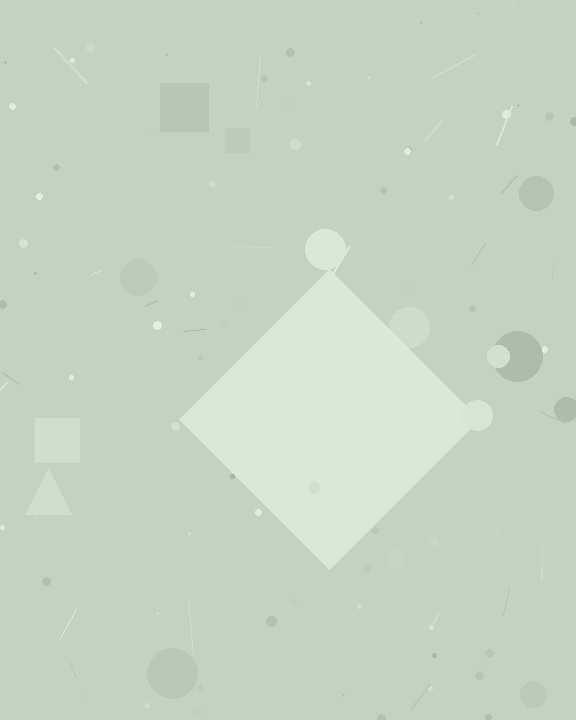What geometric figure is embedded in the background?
A diamond is embedded in the background.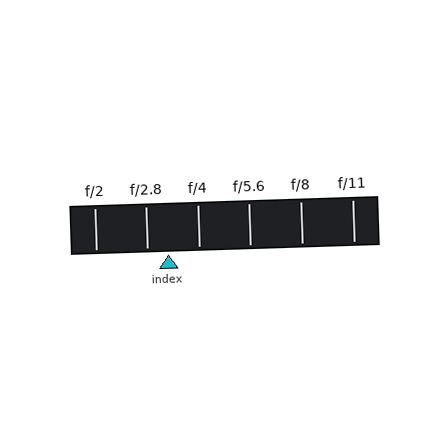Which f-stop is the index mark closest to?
The index mark is closest to f/2.8.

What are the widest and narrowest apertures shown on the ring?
The widest aperture shown is f/2 and the narrowest is f/11.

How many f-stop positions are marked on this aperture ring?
There are 6 f-stop positions marked.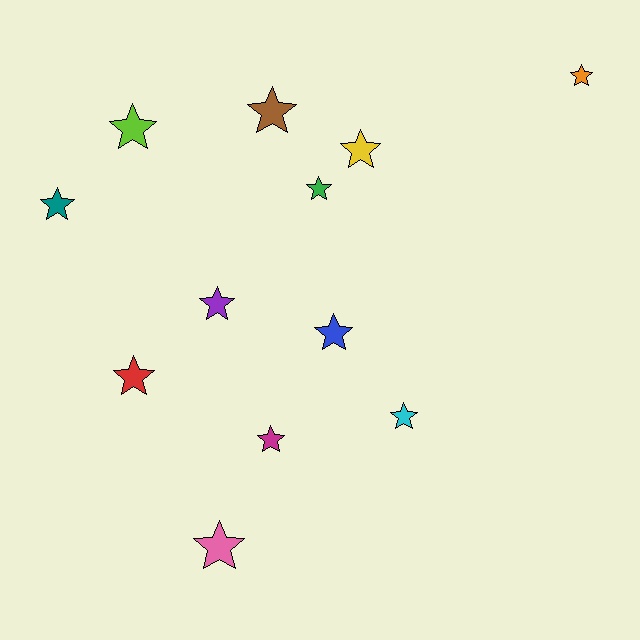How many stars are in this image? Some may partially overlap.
There are 12 stars.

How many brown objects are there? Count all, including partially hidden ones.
There is 1 brown object.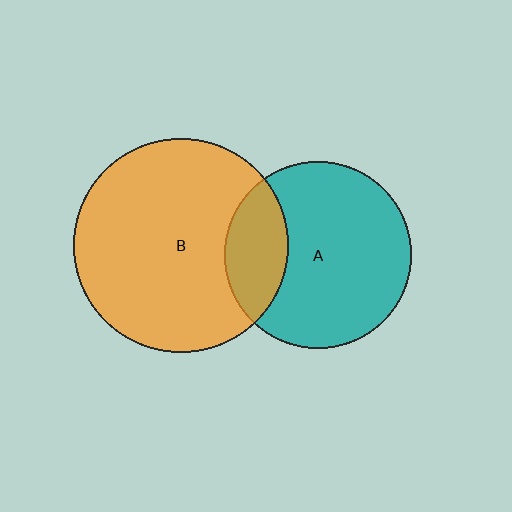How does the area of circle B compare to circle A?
Approximately 1.3 times.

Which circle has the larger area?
Circle B (orange).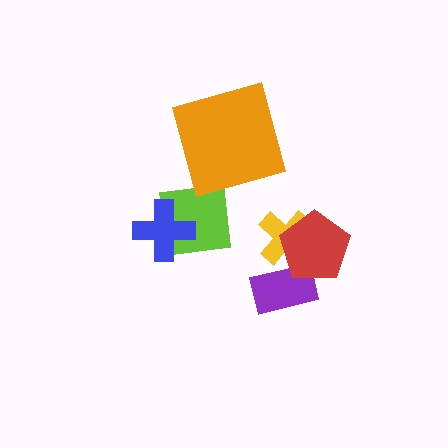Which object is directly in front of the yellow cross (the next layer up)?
The purple rectangle is directly in front of the yellow cross.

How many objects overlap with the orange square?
0 objects overlap with the orange square.